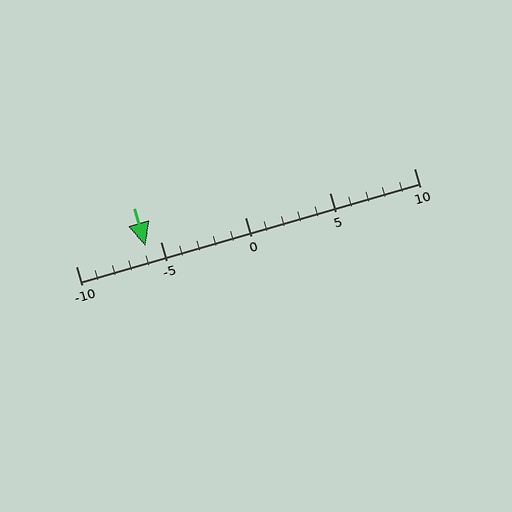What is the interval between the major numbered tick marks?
The major tick marks are spaced 5 units apart.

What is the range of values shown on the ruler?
The ruler shows values from -10 to 10.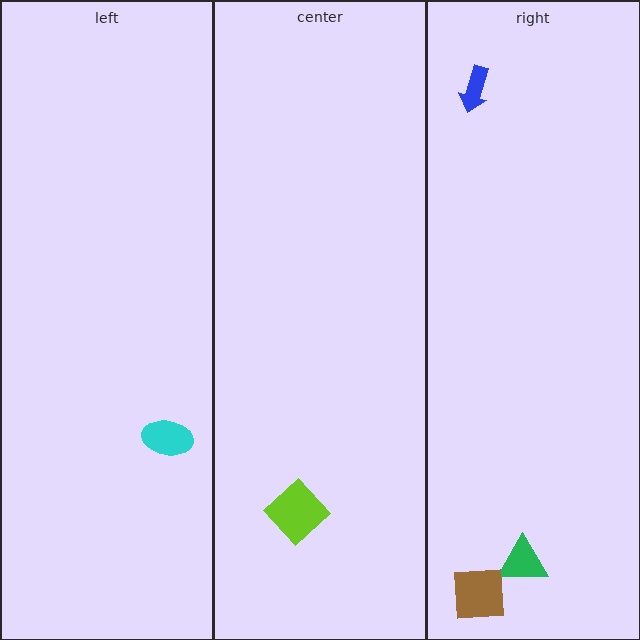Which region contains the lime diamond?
The center region.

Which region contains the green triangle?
The right region.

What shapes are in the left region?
The cyan ellipse.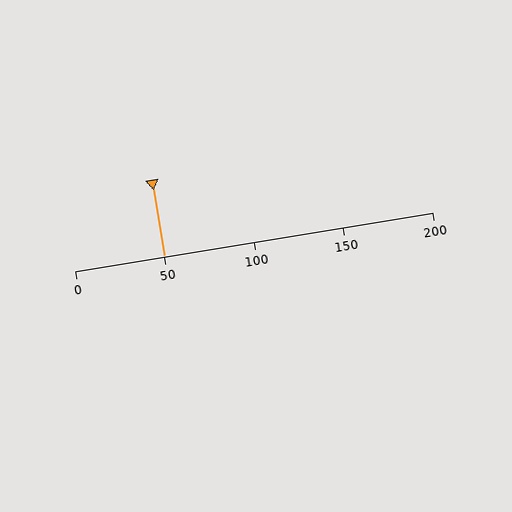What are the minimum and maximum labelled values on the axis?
The axis runs from 0 to 200.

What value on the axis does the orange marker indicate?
The marker indicates approximately 50.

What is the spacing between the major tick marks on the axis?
The major ticks are spaced 50 apart.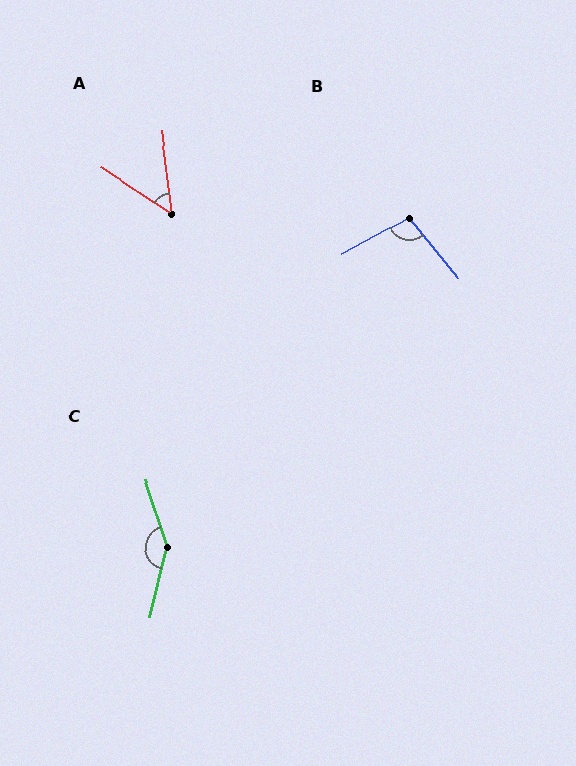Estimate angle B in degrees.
Approximately 101 degrees.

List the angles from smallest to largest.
A (50°), B (101°), C (149°).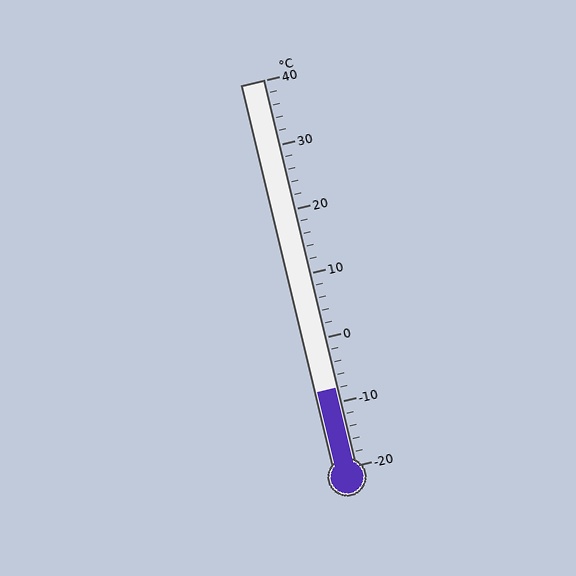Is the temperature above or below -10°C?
The temperature is above -10°C.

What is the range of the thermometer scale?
The thermometer scale ranges from -20°C to 40°C.